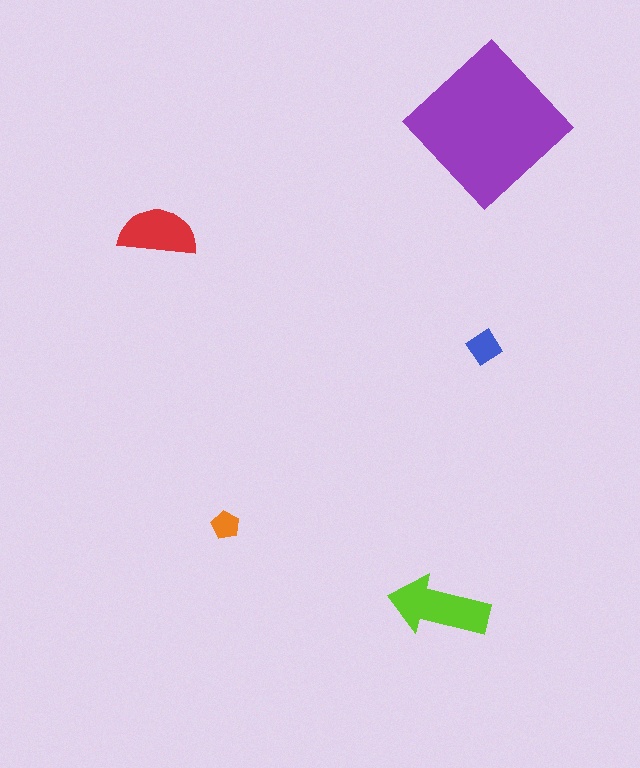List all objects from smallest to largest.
The orange pentagon, the blue diamond, the red semicircle, the lime arrow, the purple diamond.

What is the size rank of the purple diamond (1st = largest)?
1st.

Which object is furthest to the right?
The purple diamond is rightmost.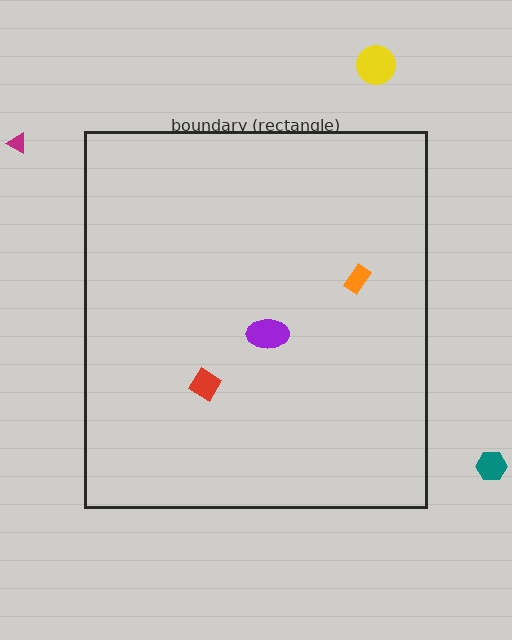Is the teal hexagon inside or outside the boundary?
Outside.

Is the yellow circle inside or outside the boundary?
Outside.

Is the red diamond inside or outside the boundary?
Inside.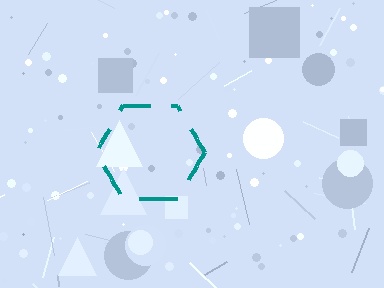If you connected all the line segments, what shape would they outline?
They would outline a hexagon.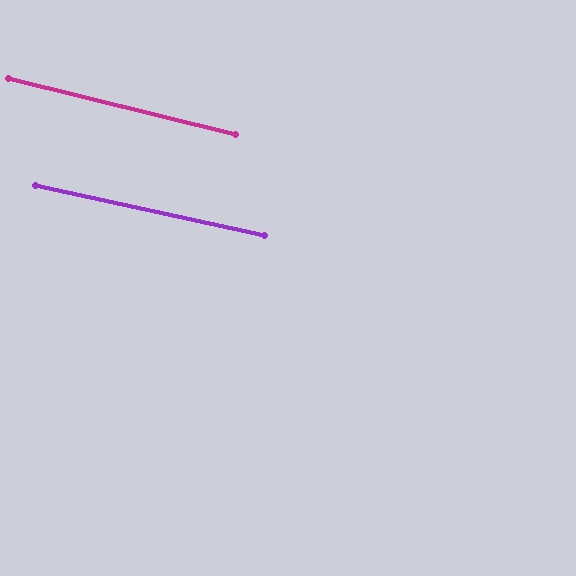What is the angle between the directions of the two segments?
Approximately 1 degree.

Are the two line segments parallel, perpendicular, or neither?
Parallel — their directions differ by only 1.4°.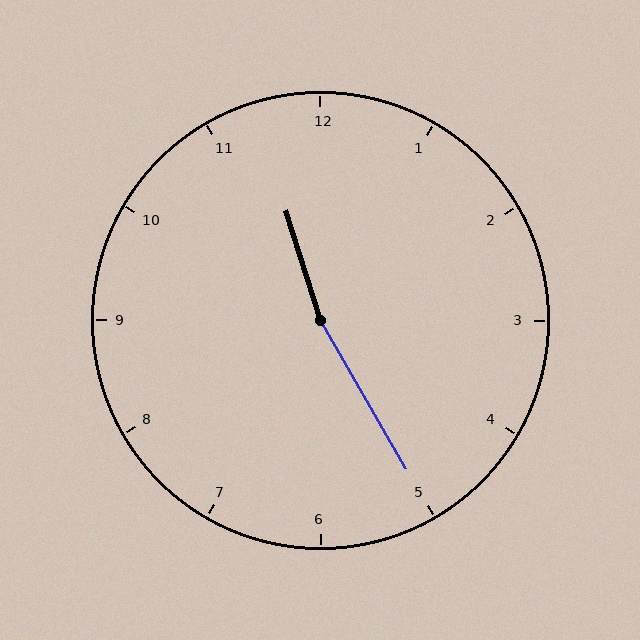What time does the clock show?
11:25.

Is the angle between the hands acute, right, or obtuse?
It is obtuse.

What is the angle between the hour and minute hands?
Approximately 168 degrees.